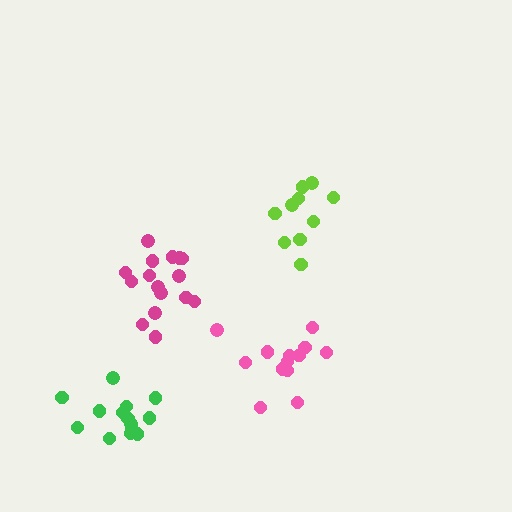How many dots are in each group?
Group 1: 13 dots, Group 2: 16 dots, Group 3: 14 dots, Group 4: 10 dots (53 total).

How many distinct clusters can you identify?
There are 4 distinct clusters.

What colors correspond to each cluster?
The clusters are colored: pink, magenta, green, lime.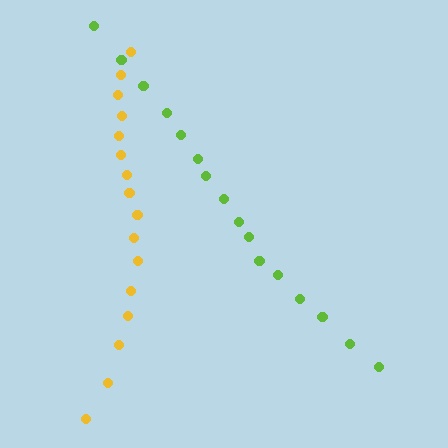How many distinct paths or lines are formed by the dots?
There are 2 distinct paths.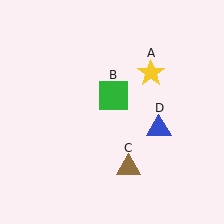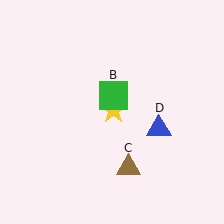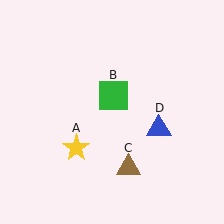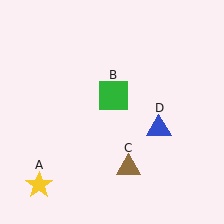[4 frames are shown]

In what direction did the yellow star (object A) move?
The yellow star (object A) moved down and to the left.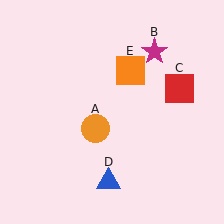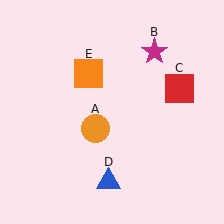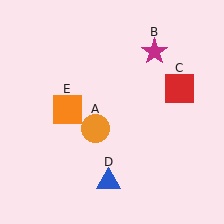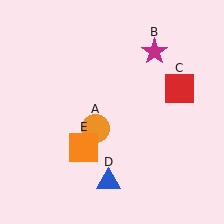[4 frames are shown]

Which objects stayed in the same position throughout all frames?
Orange circle (object A) and magenta star (object B) and red square (object C) and blue triangle (object D) remained stationary.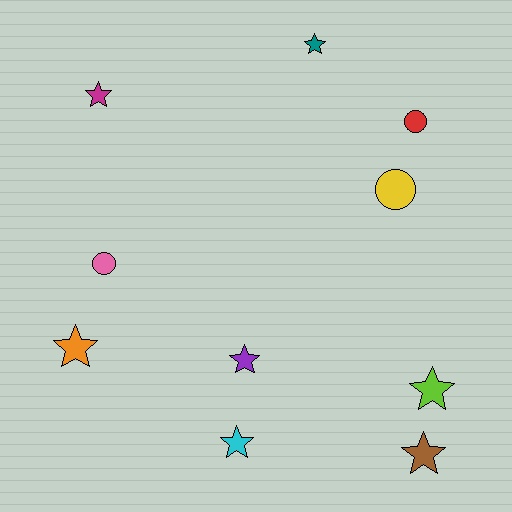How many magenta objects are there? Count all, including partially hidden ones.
There is 1 magenta object.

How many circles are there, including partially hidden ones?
There are 3 circles.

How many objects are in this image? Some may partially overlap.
There are 10 objects.